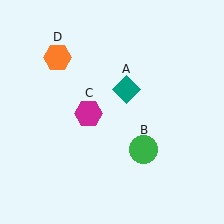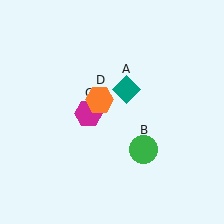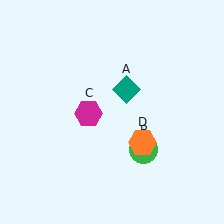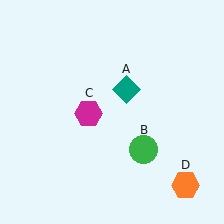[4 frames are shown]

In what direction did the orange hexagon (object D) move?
The orange hexagon (object D) moved down and to the right.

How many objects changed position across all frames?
1 object changed position: orange hexagon (object D).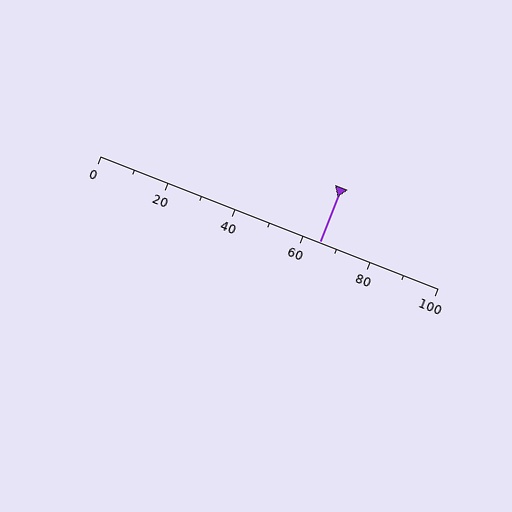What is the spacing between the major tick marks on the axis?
The major ticks are spaced 20 apart.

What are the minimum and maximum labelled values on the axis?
The axis runs from 0 to 100.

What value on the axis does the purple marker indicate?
The marker indicates approximately 65.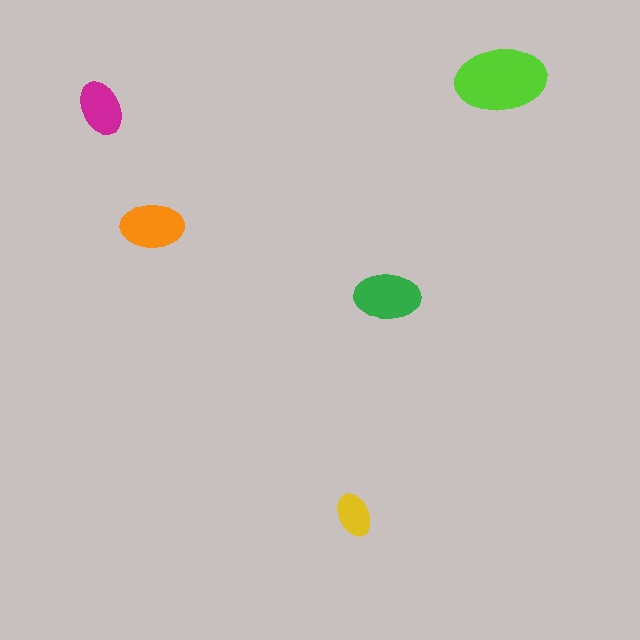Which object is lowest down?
The yellow ellipse is bottommost.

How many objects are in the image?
There are 5 objects in the image.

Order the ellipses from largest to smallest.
the lime one, the green one, the orange one, the magenta one, the yellow one.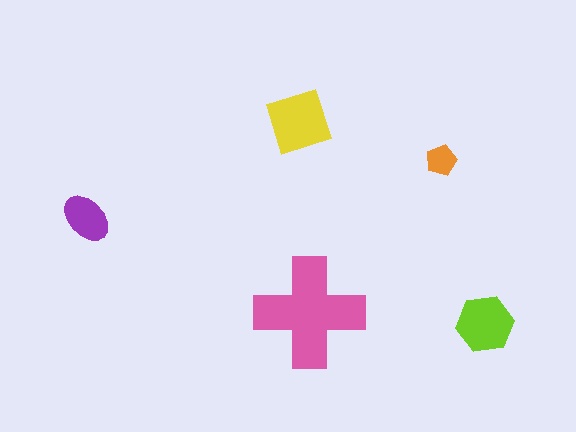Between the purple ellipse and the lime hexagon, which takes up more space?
The lime hexagon.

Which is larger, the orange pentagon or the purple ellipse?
The purple ellipse.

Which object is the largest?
The pink cross.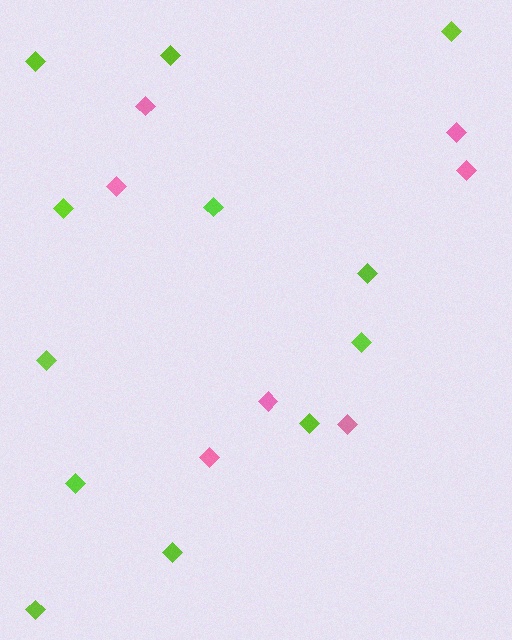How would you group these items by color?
There are 2 groups: one group of lime diamonds (12) and one group of pink diamonds (7).